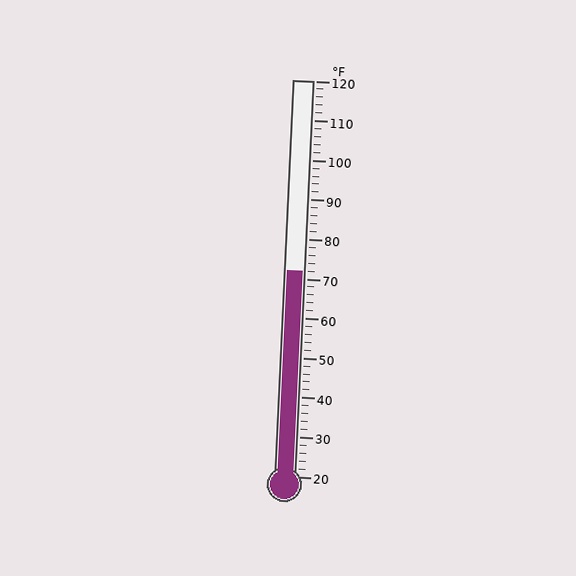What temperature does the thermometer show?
The thermometer shows approximately 72°F.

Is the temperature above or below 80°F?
The temperature is below 80°F.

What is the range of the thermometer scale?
The thermometer scale ranges from 20°F to 120°F.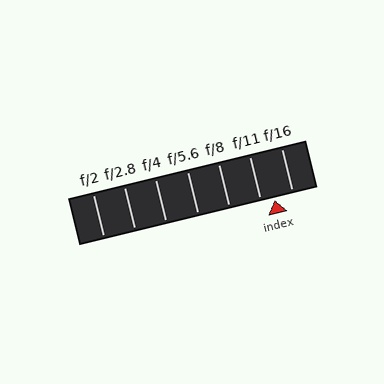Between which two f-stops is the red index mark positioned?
The index mark is between f/11 and f/16.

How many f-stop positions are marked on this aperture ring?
There are 7 f-stop positions marked.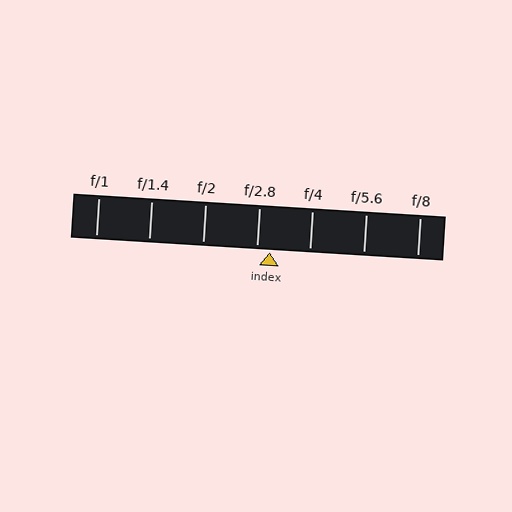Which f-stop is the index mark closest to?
The index mark is closest to f/2.8.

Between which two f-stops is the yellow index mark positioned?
The index mark is between f/2.8 and f/4.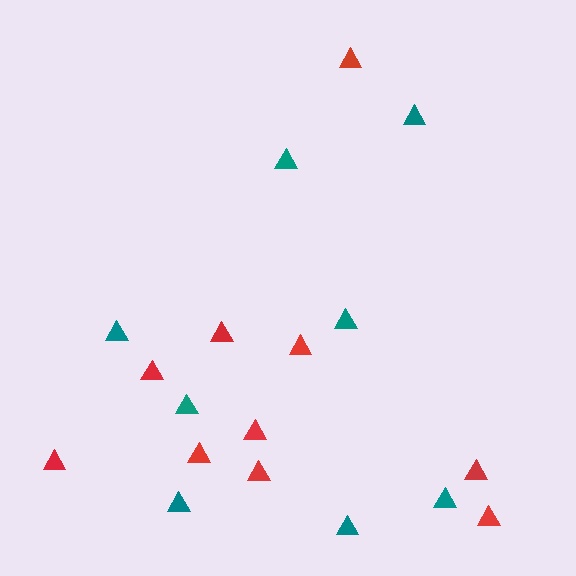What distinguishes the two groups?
There are 2 groups: one group of teal triangles (8) and one group of red triangles (10).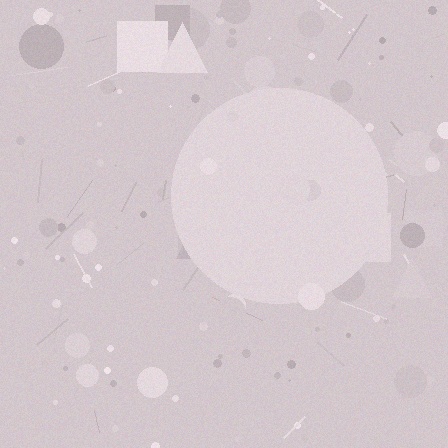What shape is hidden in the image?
A circle is hidden in the image.